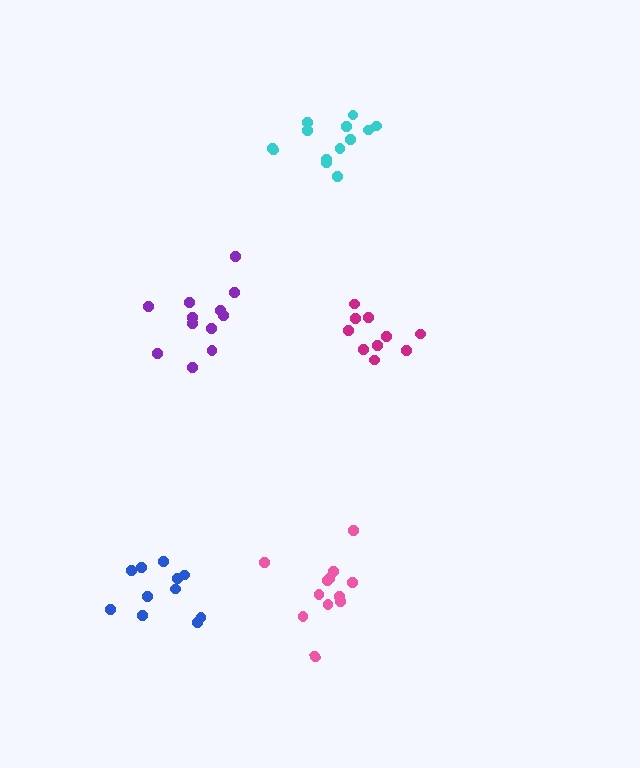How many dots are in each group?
Group 1: 11 dots, Group 2: 13 dots, Group 3: 12 dots, Group 4: 10 dots, Group 5: 12 dots (58 total).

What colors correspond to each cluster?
The clusters are colored: blue, cyan, purple, magenta, pink.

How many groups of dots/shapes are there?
There are 5 groups.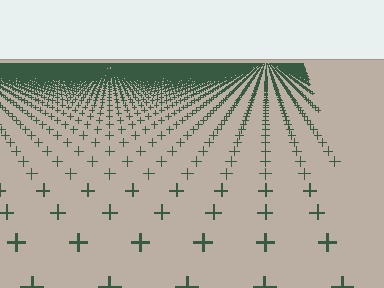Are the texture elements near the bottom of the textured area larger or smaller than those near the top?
Larger. Near the bottom, elements are closer to the viewer and appear at a bigger on-screen size.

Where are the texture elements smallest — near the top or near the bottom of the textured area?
Near the top.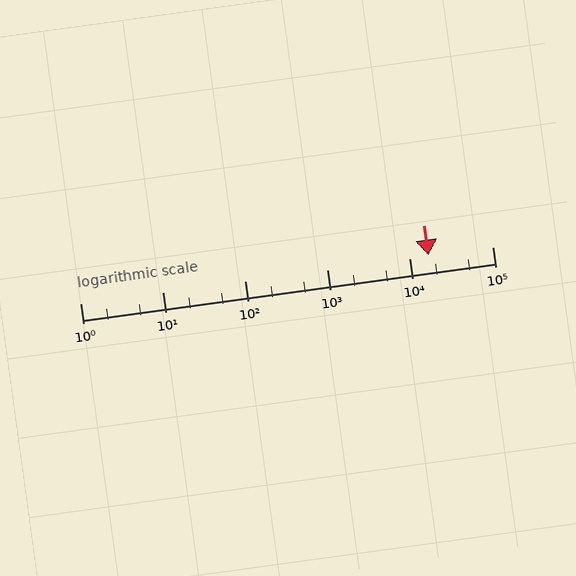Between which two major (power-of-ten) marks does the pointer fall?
The pointer is between 10000 and 100000.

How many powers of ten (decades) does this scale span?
The scale spans 5 decades, from 1 to 100000.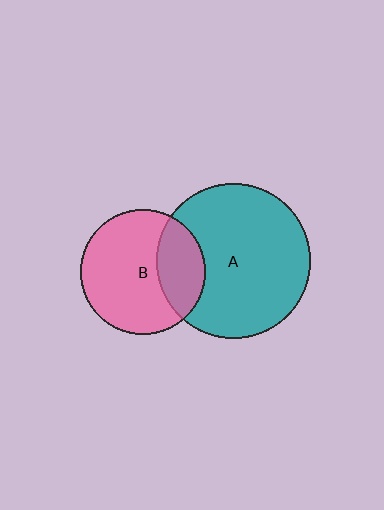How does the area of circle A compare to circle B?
Approximately 1.5 times.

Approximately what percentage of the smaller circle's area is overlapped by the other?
Approximately 30%.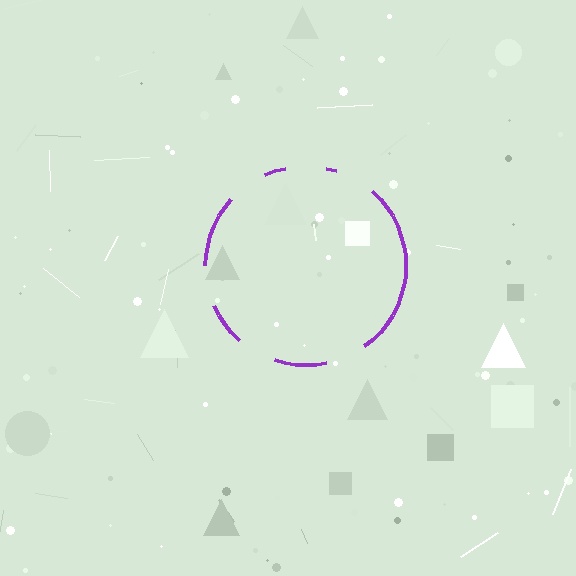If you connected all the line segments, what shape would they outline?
They would outline a circle.